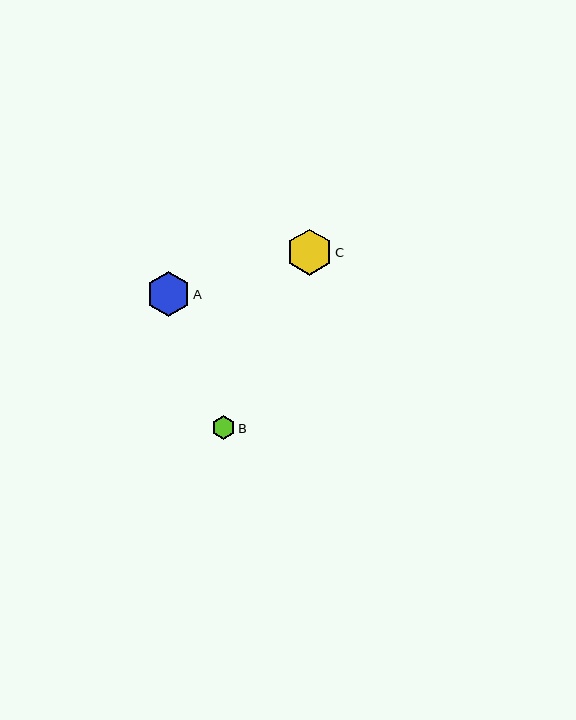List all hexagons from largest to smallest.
From largest to smallest: C, A, B.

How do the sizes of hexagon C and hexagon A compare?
Hexagon C and hexagon A are approximately the same size.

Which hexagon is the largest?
Hexagon C is the largest with a size of approximately 46 pixels.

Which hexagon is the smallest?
Hexagon B is the smallest with a size of approximately 24 pixels.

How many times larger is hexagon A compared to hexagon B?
Hexagon A is approximately 1.9 times the size of hexagon B.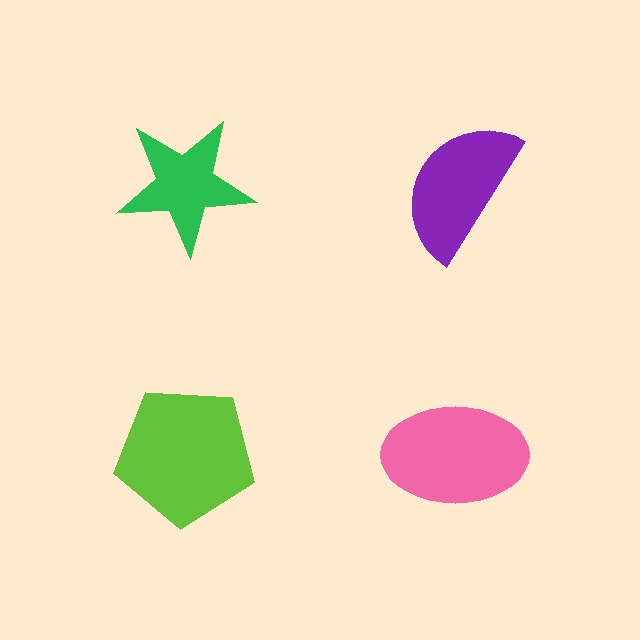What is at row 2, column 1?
A lime pentagon.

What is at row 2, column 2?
A pink ellipse.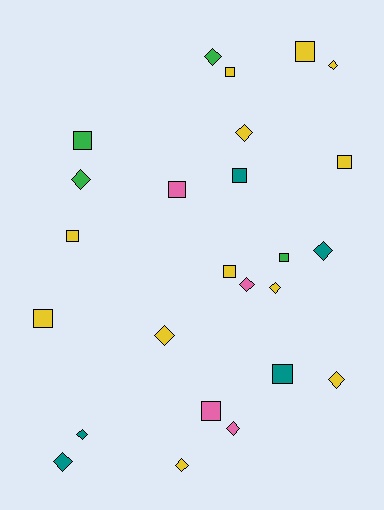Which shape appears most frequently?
Diamond, with 13 objects.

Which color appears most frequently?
Yellow, with 12 objects.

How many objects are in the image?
There are 25 objects.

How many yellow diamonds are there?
There are 6 yellow diamonds.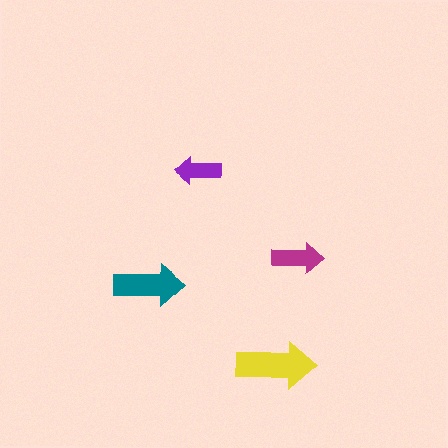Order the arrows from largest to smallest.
the yellow one, the teal one, the magenta one, the purple one.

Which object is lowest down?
The yellow arrow is bottommost.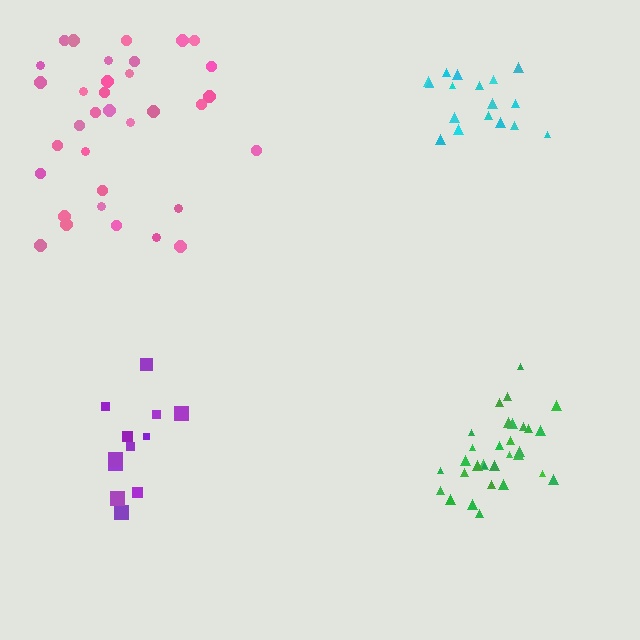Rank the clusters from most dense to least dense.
green, cyan, purple, pink.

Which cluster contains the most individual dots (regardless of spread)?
Pink (34).